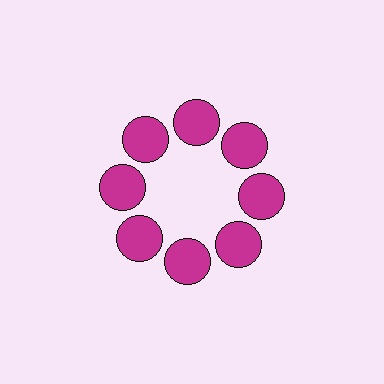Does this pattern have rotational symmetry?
Yes, this pattern has 8-fold rotational symmetry. It looks the same after rotating 45 degrees around the center.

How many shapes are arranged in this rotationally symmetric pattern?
There are 8 shapes, arranged in 8 groups of 1.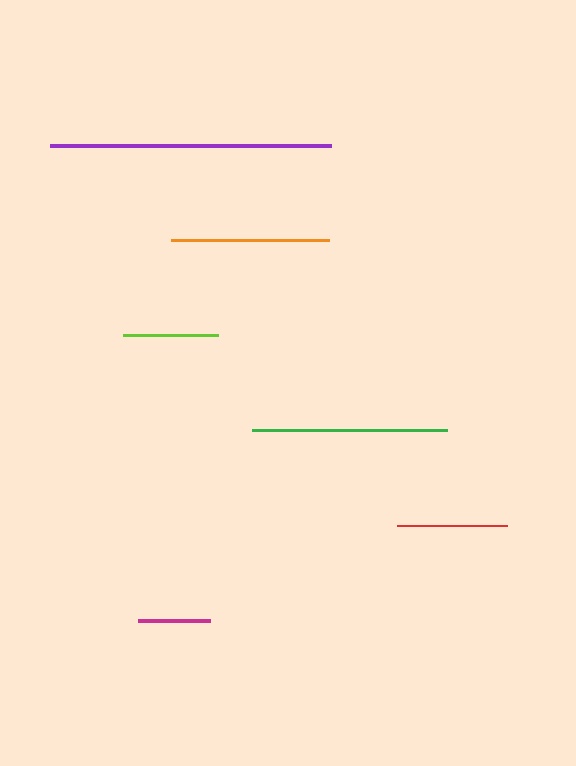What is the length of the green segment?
The green segment is approximately 195 pixels long.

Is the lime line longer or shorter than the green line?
The green line is longer than the lime line.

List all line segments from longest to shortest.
From longest to shortest: purple, green, orange, red, lime, magenta.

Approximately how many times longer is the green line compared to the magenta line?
The green line is approximately 2.7 times the length of the magenta line.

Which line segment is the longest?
The purple line is the longest at approximately 281 pixels.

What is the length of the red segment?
The red segment is approximately 110 pixels long.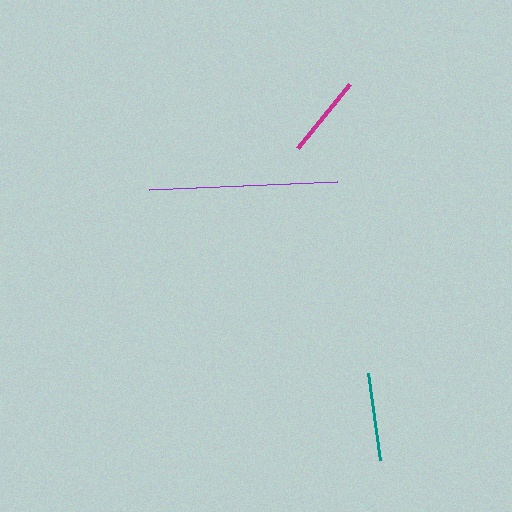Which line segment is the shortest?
The magenta line is the shortest at approximately 82 pixels.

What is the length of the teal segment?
The teal segment is approximately 87 pixels long.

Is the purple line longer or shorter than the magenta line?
The purple line is longer than the magenta line.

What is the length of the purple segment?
The purple segment is approximately 189 pixels long.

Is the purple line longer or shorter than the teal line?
The purple line is longer than the teal line.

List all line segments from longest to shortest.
From longest to shortest: purple, teal, magenta.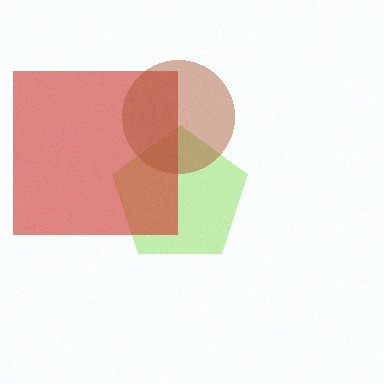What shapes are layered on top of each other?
The layered shapes are: a lime pentagon, a red square, a brown circle.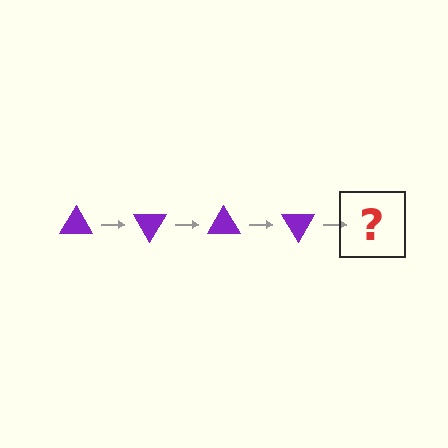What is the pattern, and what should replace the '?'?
The pattern is that the triangle rotates 60 degrees each step. The '?' should be a purple triangle rotated 240 degrees.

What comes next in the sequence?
The next element should be a purple triangle rotated 240 degrees.